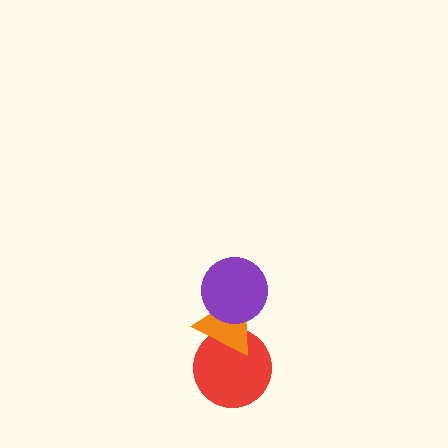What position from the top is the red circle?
The red circle is 3rd from the top.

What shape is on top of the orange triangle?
The purple circle is on top of the orange triangle.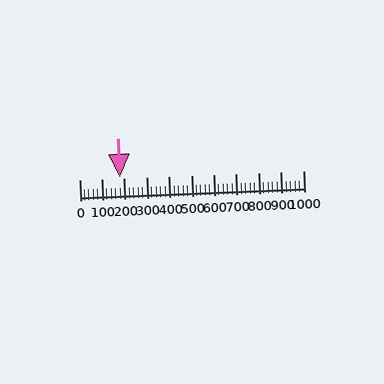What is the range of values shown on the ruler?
The ruler shows values from 0 to 1000.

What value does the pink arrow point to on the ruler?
The pink arrow points to approximately 180.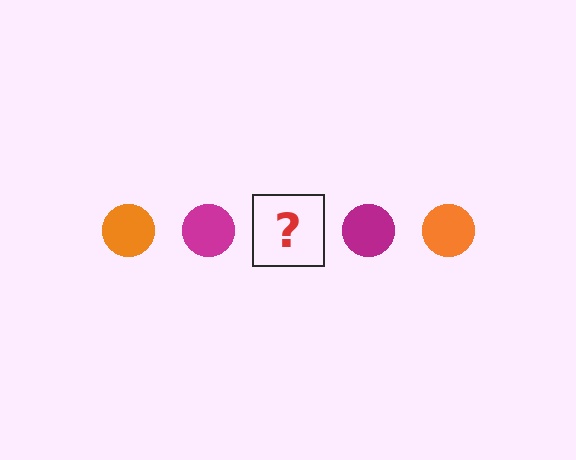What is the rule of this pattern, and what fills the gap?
The rule is that the pattern cycles through orange, magenta circles. The gap should be filled with an orange circle.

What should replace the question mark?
The question mark should be replaced with an orange circle.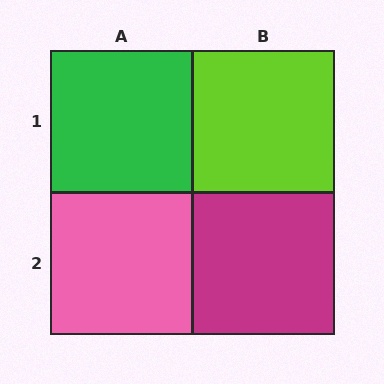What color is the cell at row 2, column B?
Magenta.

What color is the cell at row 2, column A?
Pink.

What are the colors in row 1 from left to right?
Green, lime.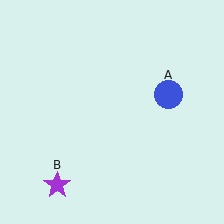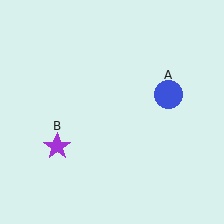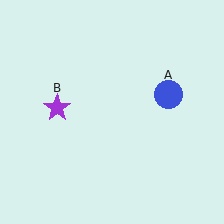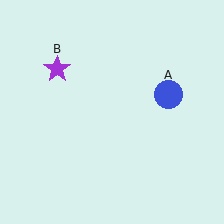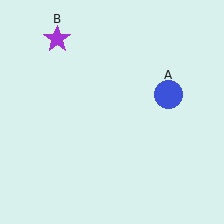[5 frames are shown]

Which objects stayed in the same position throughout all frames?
Blue circle (object A) remained stationary.